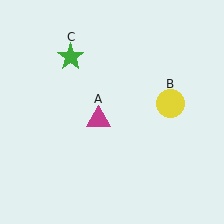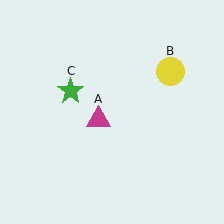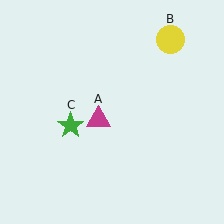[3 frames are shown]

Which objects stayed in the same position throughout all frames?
Magenta triangle (object A) remained stationary.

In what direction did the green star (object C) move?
The green star (object C) moved down.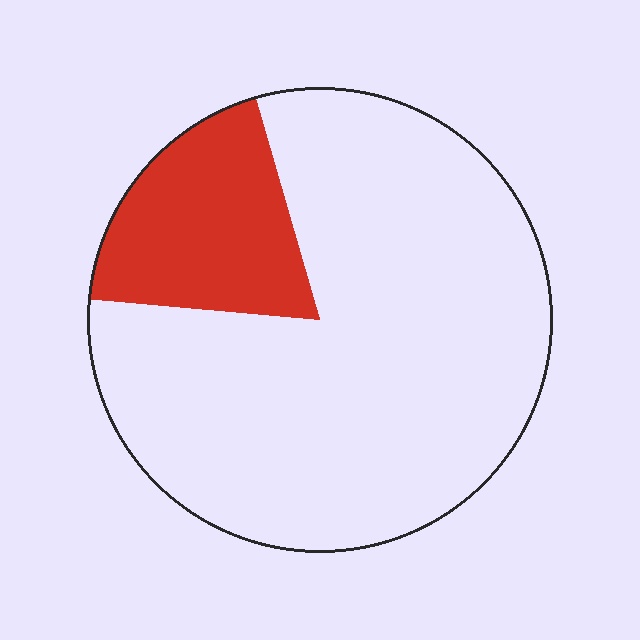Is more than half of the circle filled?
No.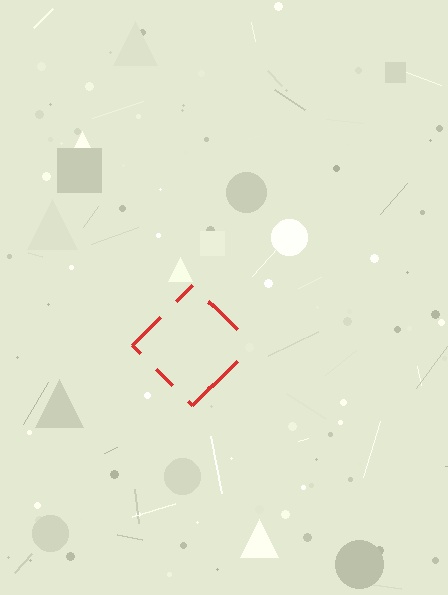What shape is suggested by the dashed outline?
The dashed outline suggests a diamond.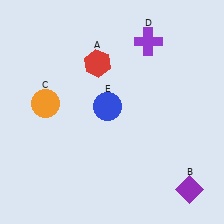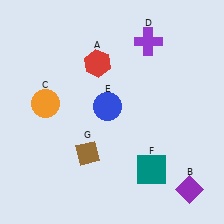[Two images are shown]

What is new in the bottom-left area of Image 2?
A brown diamond (G) was added in the bottom-left area of Image 2.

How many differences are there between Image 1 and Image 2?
There are 2 differences between the two images.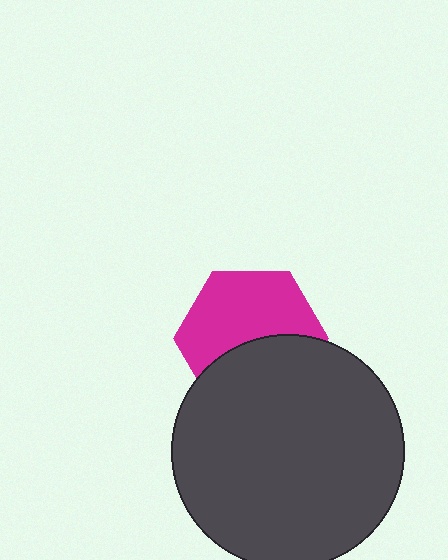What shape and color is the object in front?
The object in front is a dark gray circle.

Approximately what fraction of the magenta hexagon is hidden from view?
Roughly 42% of the magenta hexagon is hidden behind the dark gray circle.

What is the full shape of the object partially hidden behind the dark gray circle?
The partially hidden object is a magenta hexagon.